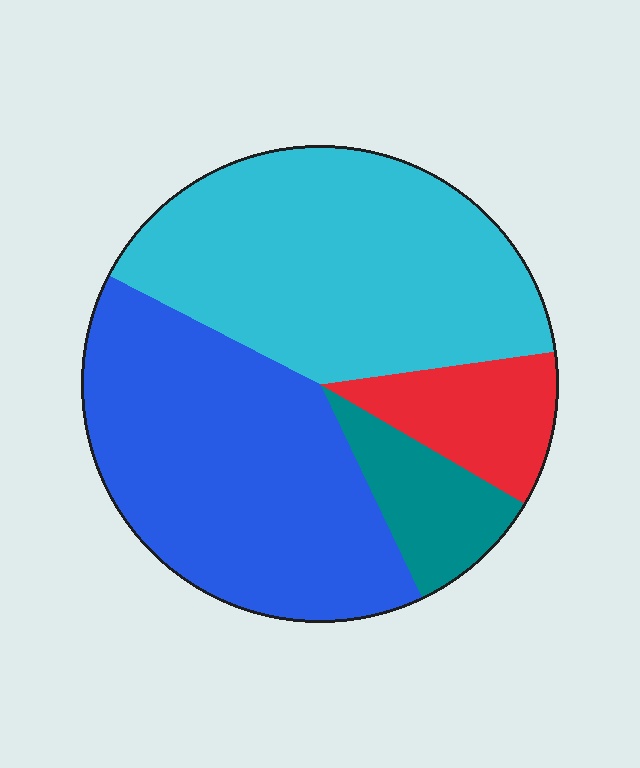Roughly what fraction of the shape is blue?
Blue covers roughly 40% of the shape.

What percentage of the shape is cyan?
Cyan covers roughly 40% of the shape.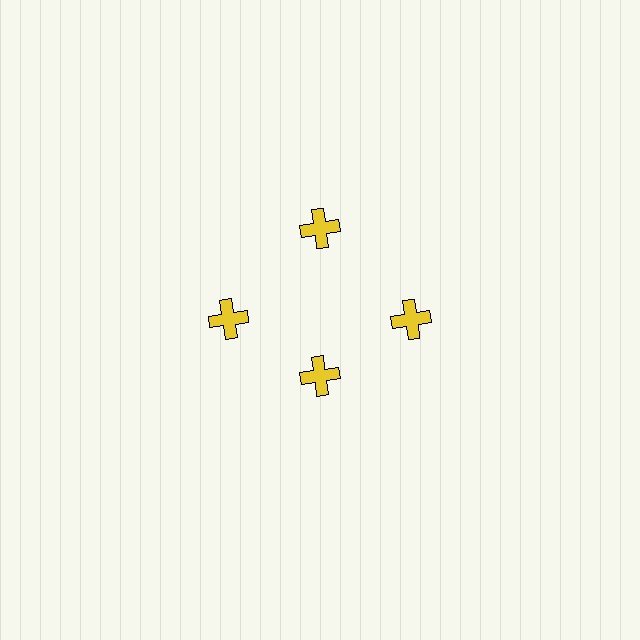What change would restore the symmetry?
The symmetry would be restored by moving it outward, back onto the ring so that all 4 crosses sit at equal angles and equal distance from the center.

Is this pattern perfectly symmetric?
No. The 4 yellow crosses are arranged in a ring, but one element near the 6 o'clock position is pulled inward toward the center, breaking the 4-fold rotational symmetry.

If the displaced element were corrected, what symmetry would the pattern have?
It would have 4-fold rotational symmetry — the pattern would map onto itself every 90 degrees.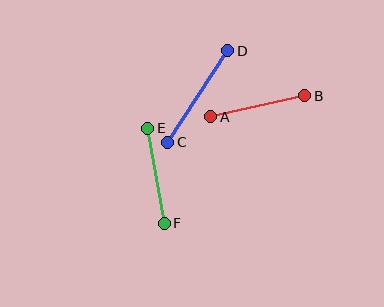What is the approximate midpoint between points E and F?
The midpoint is at approximately (156, 176) pixels.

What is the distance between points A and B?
The distance is approximately 96 pixels.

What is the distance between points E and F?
The distance is approximately 96 pixels.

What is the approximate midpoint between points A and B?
The midpoint is at approximately (258, 106) pixels.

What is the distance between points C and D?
The distance is approximately 110 pixels.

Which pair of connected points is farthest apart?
Points C and D are farthest apart.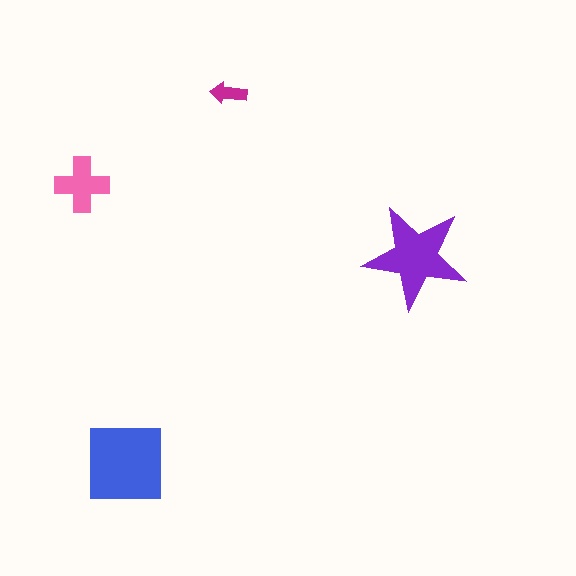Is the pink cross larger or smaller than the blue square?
Smaller.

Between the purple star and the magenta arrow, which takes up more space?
The purple star.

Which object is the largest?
The blue square.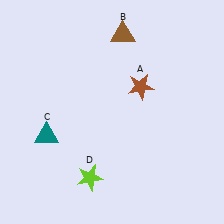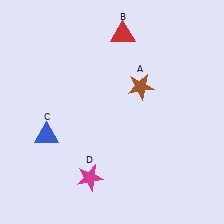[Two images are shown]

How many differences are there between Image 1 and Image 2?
There are 3 differences between the two images.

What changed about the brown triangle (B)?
In Image 1, B is brown. In Image 2, it changed to red.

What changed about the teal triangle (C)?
In Image 1, C is teal. In Image 2, it changed to blue.